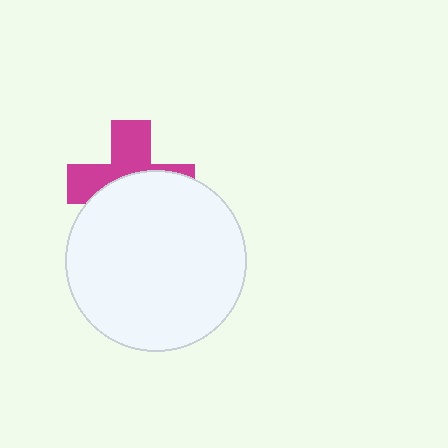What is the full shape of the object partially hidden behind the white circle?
The partially hidden object is a magenta cross.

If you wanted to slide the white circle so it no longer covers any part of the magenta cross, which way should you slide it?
Slide it down — that is the most direct way to separate the two shapes.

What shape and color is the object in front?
The object in front is a white circle.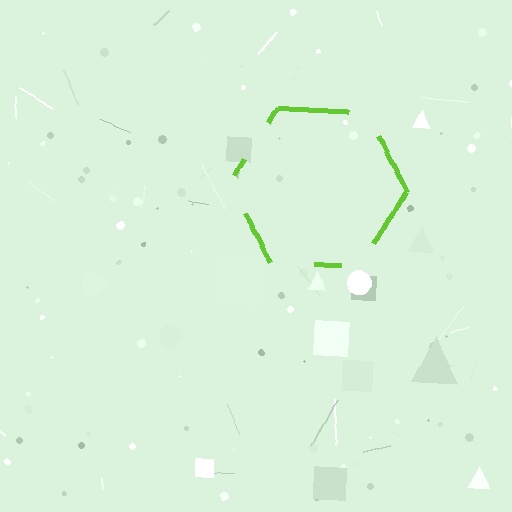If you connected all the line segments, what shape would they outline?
They would outline a hexagon.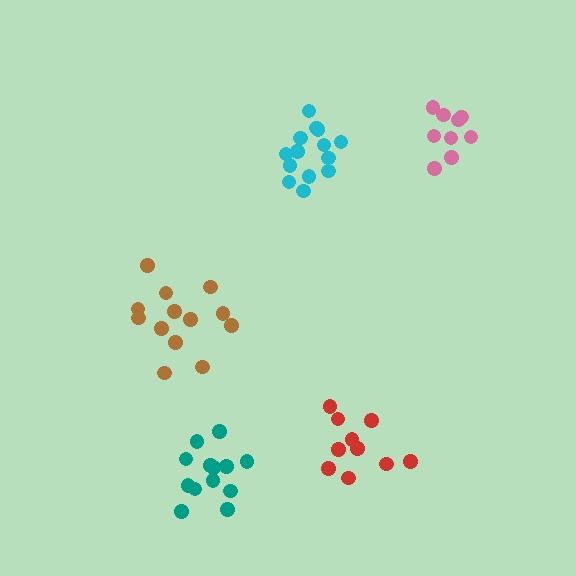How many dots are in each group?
Group 1: 14 dots, Group 2: 9 dots, Group 3: 13 dots, Group 4: 14 dots, Group 5: 10 dots (60 total).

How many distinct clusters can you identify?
There are 5 distinct clusters.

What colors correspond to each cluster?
The clusters are colored: cyan, pink, brown, teal, red.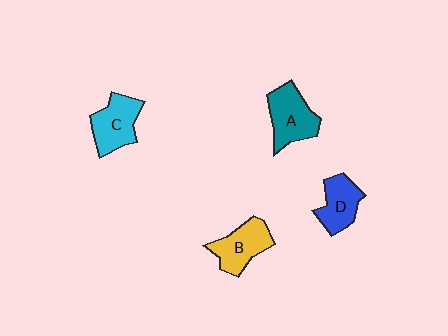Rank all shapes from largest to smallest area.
From largest to smallest: A (teal), C (cyan), B (yellow), D (blue).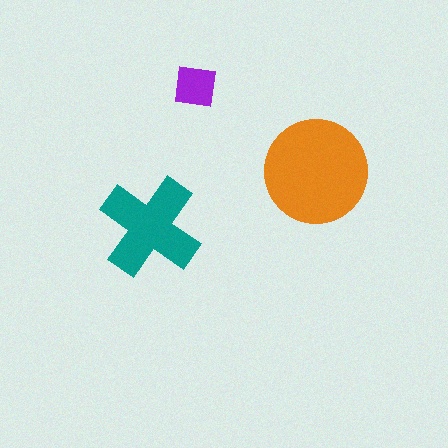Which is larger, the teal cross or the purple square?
The teal cross.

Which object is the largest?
The orange circle.